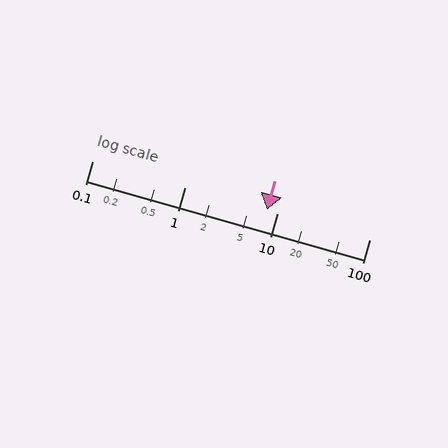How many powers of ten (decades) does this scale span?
The scale spans 3 decades, from 0.1 to 100.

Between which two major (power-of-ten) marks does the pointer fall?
The pointer is between 1 and 10.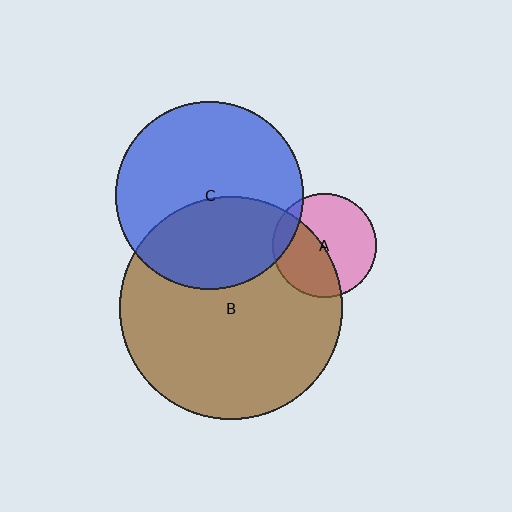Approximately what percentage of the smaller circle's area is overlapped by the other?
Approximately 45%.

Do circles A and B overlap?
Yes.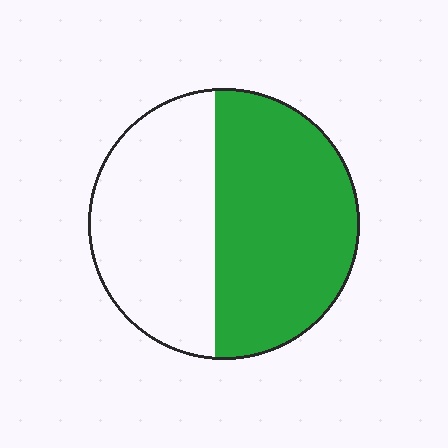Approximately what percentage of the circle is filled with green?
Approximately 55%.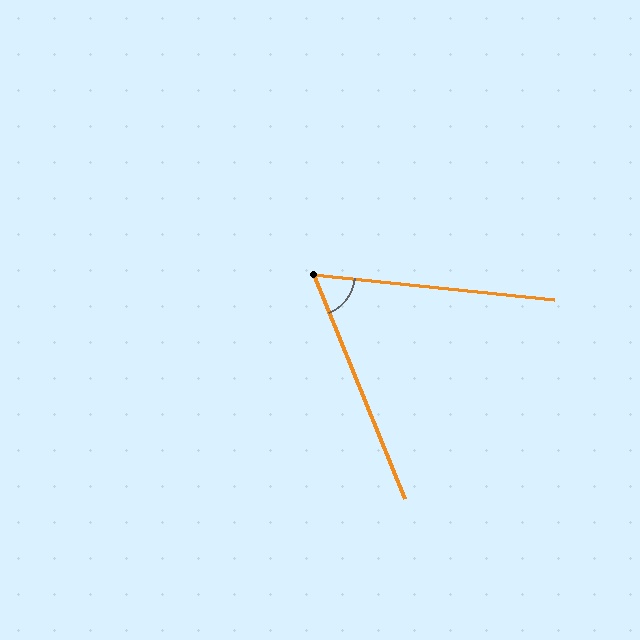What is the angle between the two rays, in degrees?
Approximately 62 degrees.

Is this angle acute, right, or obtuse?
It is acute.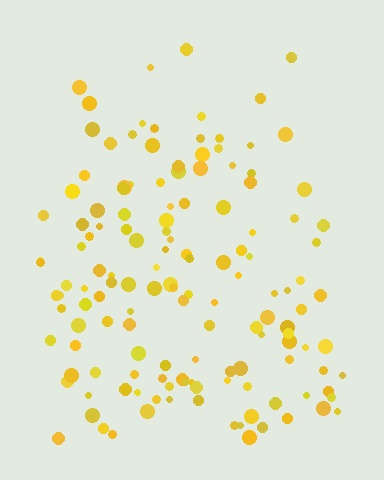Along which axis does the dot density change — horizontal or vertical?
Vertical.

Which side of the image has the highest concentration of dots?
The bottom.